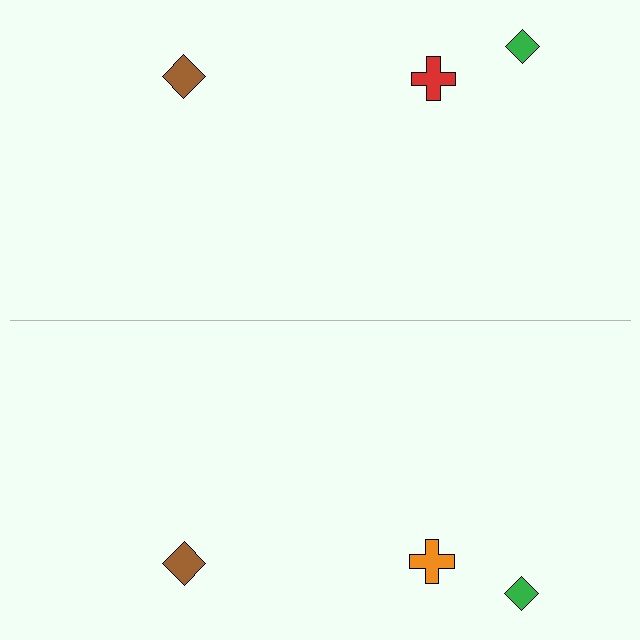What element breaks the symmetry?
The orange cross on the bottom side breaks the symmetry — its mirror counterpart is red.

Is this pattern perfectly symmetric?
No, the pattern is not perfectly symmetric. The orange cross on the bottom side breaks the symmetry — its mirror counterpart is red.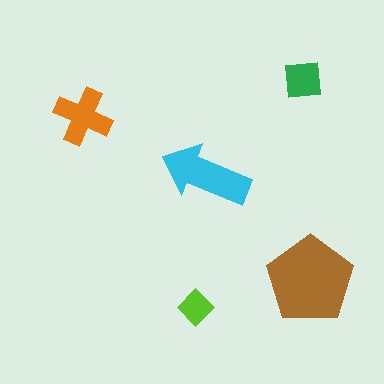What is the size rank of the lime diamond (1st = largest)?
5th.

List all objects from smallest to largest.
The lime diamond, the green square, the orange cross, the cyan arrow, the brown pentagon.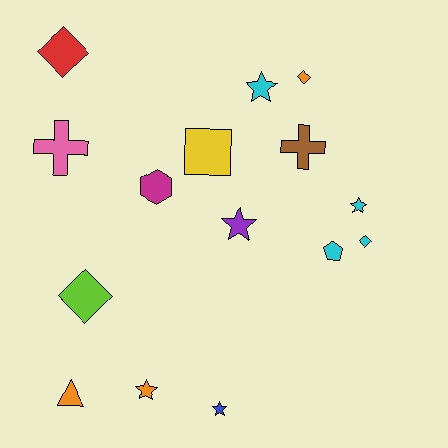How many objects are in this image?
There are 15 objects.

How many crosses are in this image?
There are 2 crosses.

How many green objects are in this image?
There are no green objects.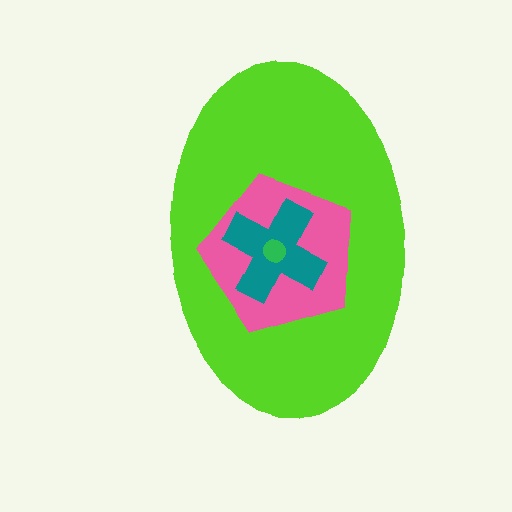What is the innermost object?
The green circle.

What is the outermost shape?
The lime ellipse.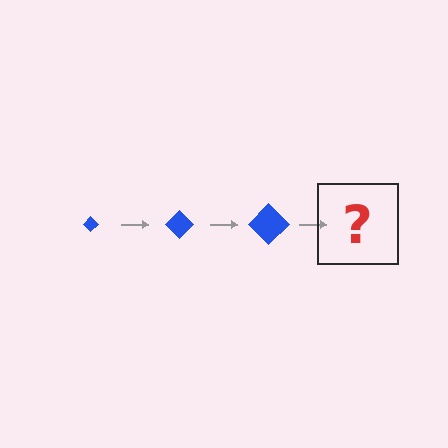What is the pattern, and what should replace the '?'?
The pattern is that the diamond gets progressively larger each step. The '?' should be a blue diamond, larger than the previous one.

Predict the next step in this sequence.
The next step is a blue diamond, larger than the previous one.